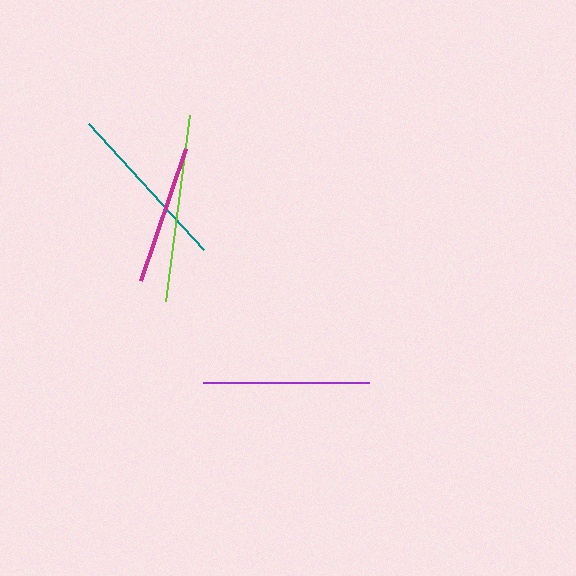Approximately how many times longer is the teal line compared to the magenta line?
The teal line is approximately 1.2 times the length of the magenta line.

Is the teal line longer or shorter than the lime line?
The lime line is longer than the teal line.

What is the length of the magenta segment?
The magenta segment is approximately 139 pixels long.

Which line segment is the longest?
The lime line is the longest at approximately 187 pixels.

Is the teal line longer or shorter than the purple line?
The teal line is longer than the purple line.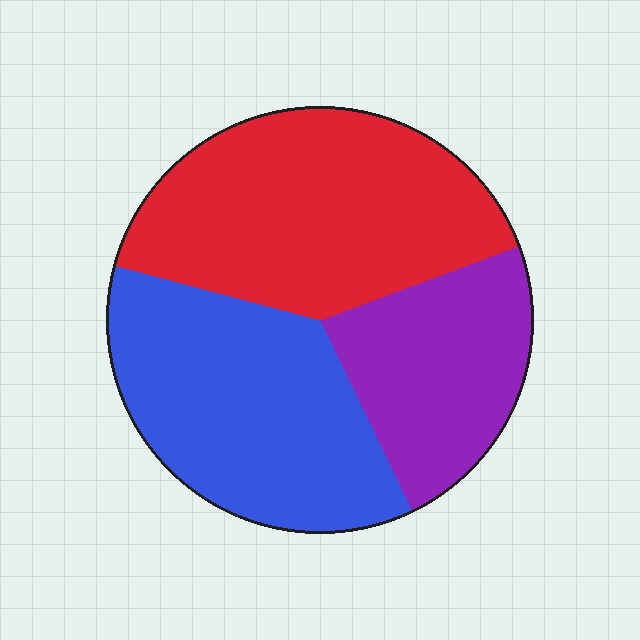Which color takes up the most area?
Red, at roughly 40%.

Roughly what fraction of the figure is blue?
Blue takes up between a third and a half of the figure.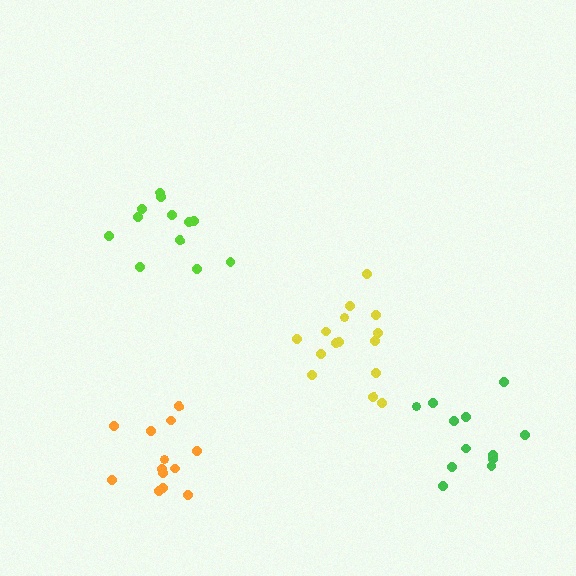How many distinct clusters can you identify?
There are 4 distinct clusters.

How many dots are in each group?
Group 1: 12 dots, Group 2: 12 dots, Group 3: 13 dots, Group 4: 15 dots (52 total).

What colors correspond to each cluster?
The clusters are colored: lime, green, orange, yellow.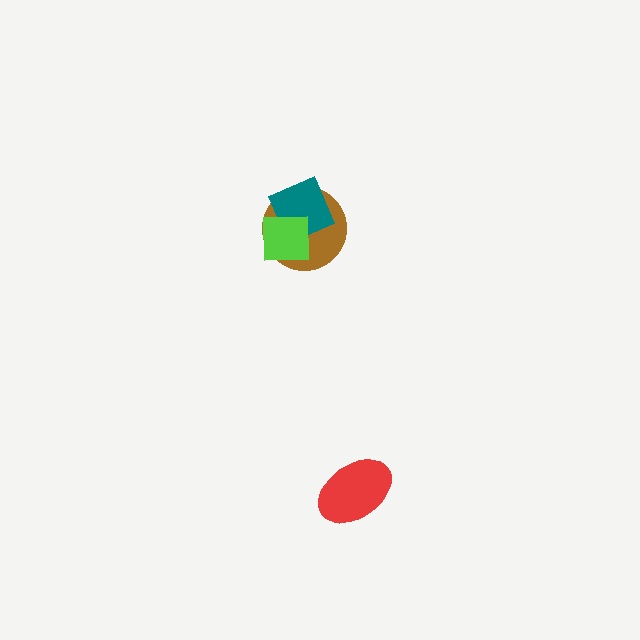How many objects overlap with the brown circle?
2 objects overlap with the brown circle.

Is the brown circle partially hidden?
Yes, it is partially covered by another shape.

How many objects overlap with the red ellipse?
0 objects overlap with the red ellipse.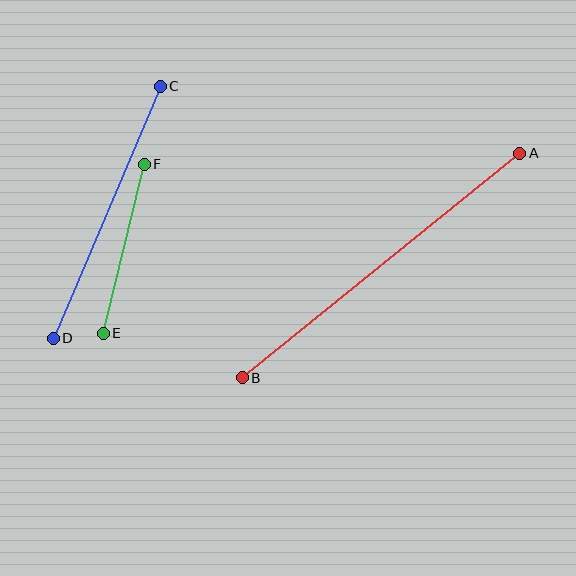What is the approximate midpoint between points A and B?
The midpoint is at approximately (381, 266) pixels.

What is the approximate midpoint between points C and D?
The midpoint is at approximately (107, 212) pixels.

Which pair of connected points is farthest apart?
Points A and B are farthest apart.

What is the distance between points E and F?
The distance is approximately 174 pixels.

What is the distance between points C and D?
The distance is approximately 274 pixels.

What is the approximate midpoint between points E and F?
The midpoint is at approximately (124, 249) pixels.